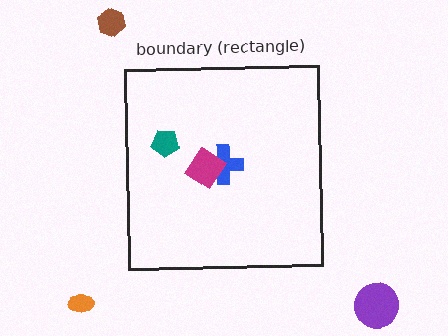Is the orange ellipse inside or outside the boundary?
Outside.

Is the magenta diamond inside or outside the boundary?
Inside.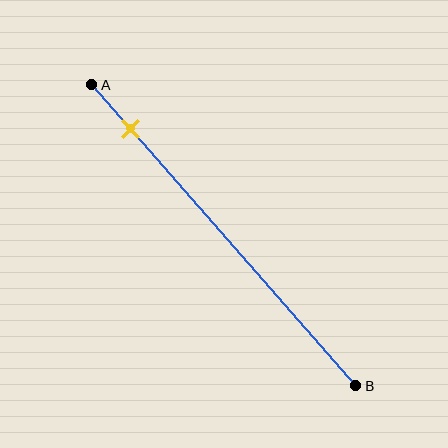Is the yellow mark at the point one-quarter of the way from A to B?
No, the mark is at about 15% from A, not at the 25% one-quarter point.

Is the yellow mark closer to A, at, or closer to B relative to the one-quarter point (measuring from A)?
The yellow mark is closer to point A than the one-quarter point of segment AB.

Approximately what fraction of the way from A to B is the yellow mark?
The yellow mark is approximately 15% of the way from A to B.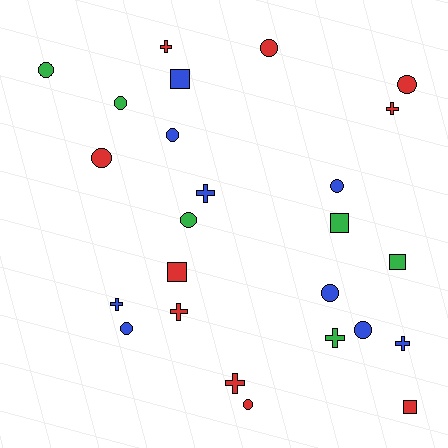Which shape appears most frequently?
Circle, with 12 objects.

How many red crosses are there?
There are 4 red crosses.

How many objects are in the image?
There are 25 objects.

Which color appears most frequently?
Red, with 10 objects.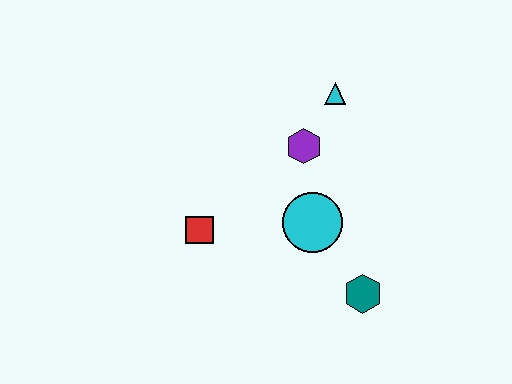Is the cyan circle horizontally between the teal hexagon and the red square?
Yes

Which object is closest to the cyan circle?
The purple hexagon is closest to the cyan circle.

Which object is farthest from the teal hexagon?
The cyan triangle is farthest from the teal hexagon.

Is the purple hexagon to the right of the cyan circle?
No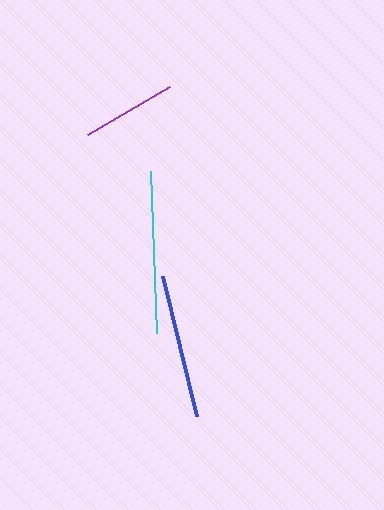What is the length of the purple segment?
The purple segment is approximately 95 pixels long.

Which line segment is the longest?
The cyan line is the longest at approximately 162 pixels.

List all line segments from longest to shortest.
From longest to shortest: cyan, blue, purple.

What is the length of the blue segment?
The blue segment is approximately 144 pixels long.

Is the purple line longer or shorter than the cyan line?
The cyan line is longer than the purple line.